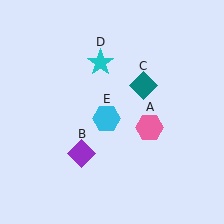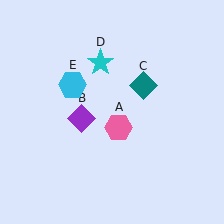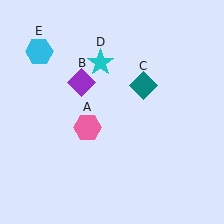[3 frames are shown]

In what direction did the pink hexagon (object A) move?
The pink hexagon (object A) moved left.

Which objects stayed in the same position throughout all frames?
Teal diamond (object C) and cyan star (object D) remained stationary.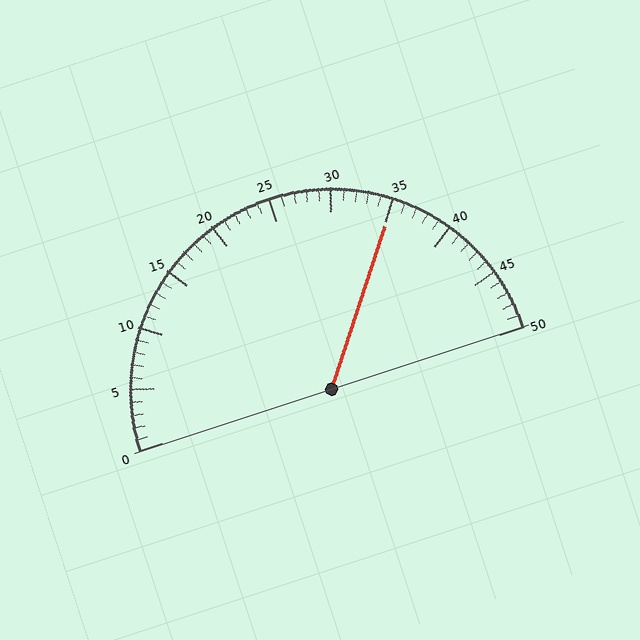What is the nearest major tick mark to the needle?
The nearest major tick mark is 35.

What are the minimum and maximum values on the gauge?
The gauge ranges from 0 to 50.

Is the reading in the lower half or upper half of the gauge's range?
The reading is in the upper half of the range (0 to 50).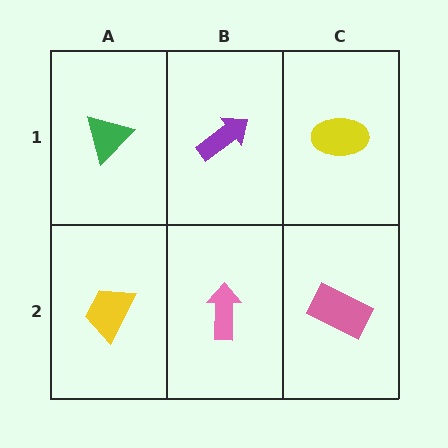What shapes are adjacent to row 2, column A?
A green triangle (row 1, column A), a pink arrow (row 2, column B).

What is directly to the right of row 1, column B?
A yellow ellipse.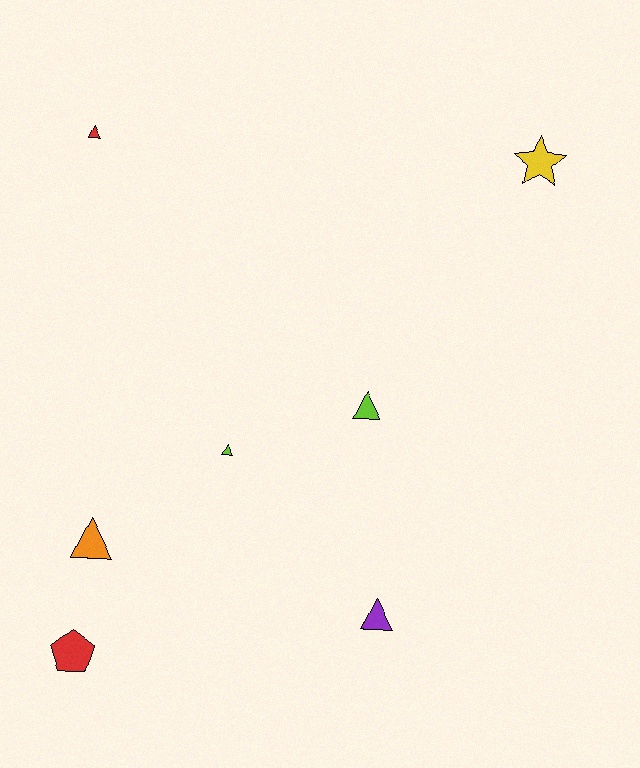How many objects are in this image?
There are 7 objects.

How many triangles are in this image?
There are 5 triangles.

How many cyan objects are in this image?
There are no cyan objects.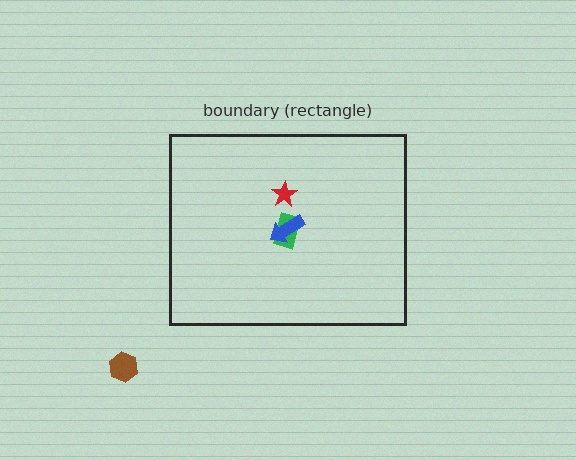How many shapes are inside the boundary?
3 inside, 1 outside.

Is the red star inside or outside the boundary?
Inside.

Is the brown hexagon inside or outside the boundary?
Outside.